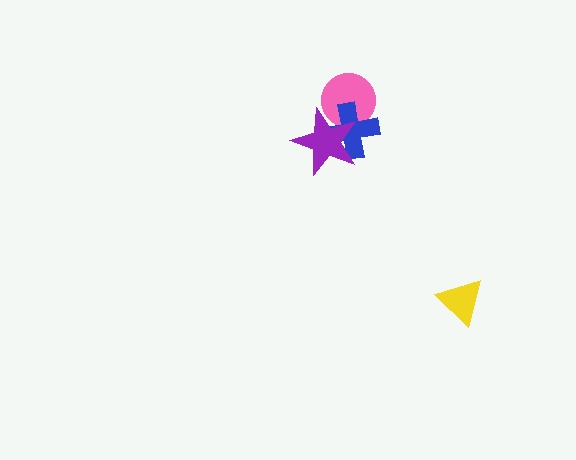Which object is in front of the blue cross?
The purple star is in front of the blue cross.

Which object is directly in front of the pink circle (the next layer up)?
The blue cross is directly in front of the pink circle.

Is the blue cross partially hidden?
Yes, it is partially covered by another shape.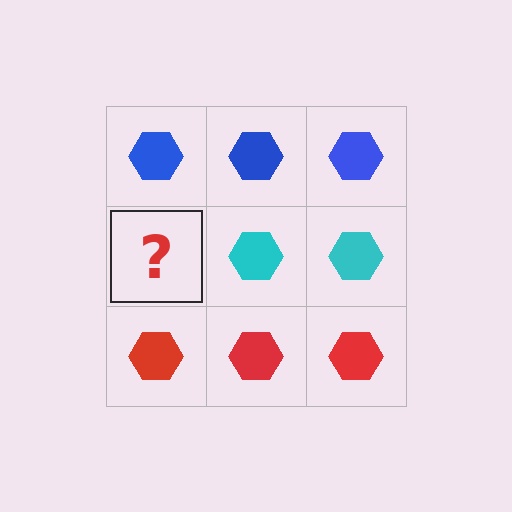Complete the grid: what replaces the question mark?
The question mark should be replaced with a cyan hexagon.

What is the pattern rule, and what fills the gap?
The rule is that each row has a consistent color. The gap should be filled with a cyan hexagon.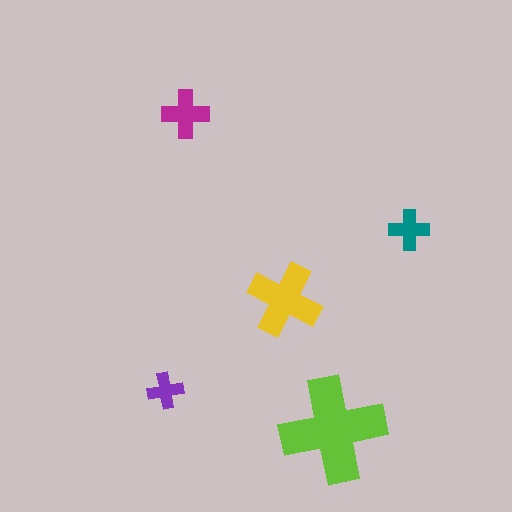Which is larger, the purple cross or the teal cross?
The teal one.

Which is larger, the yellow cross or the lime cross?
The lime one.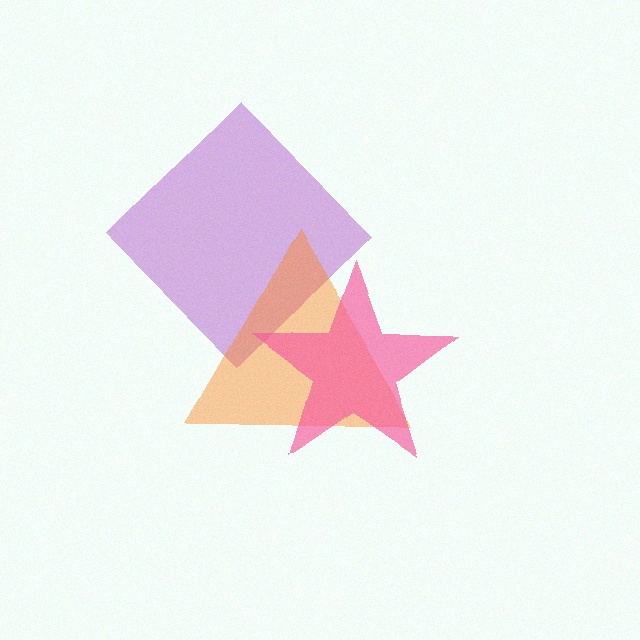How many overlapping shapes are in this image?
There are 3 overlapping shapes in the image.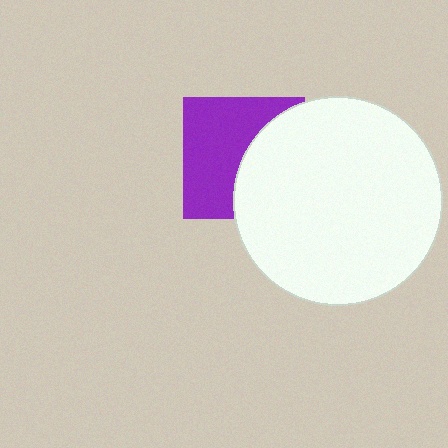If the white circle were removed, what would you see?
You would see the complete purple square.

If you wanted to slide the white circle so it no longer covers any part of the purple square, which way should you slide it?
Slide it right — that is the most direct way to separate the two shapes.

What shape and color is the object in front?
The object in front is a white circle.